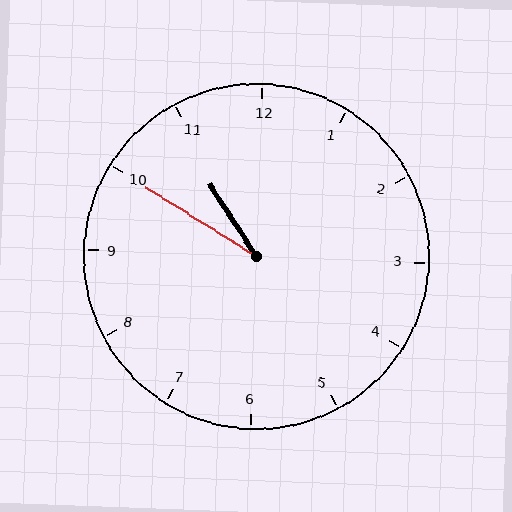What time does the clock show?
10:50.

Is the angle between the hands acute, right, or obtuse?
It is acute.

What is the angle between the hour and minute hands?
Approximately 25 degrees.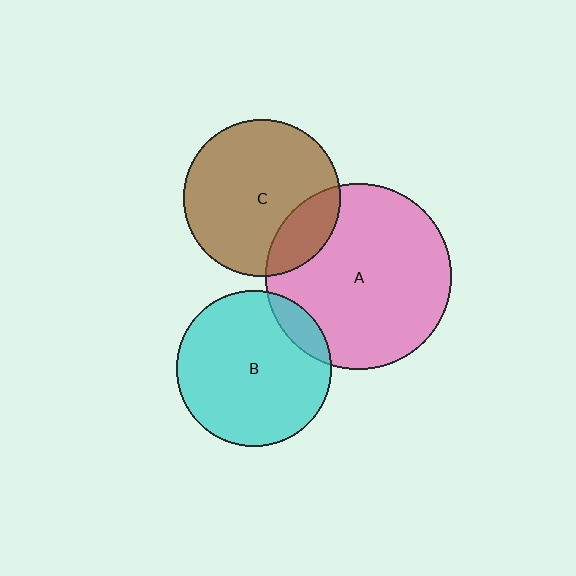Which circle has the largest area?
Circle A (pink).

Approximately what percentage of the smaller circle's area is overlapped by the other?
Approximately 10%.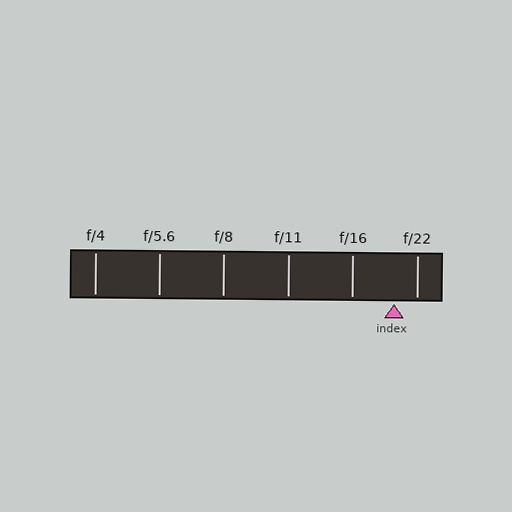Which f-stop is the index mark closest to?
The index mark is closest to f/22.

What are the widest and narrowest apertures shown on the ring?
The widest aperture shown is f/4 and the narrowest is f/22.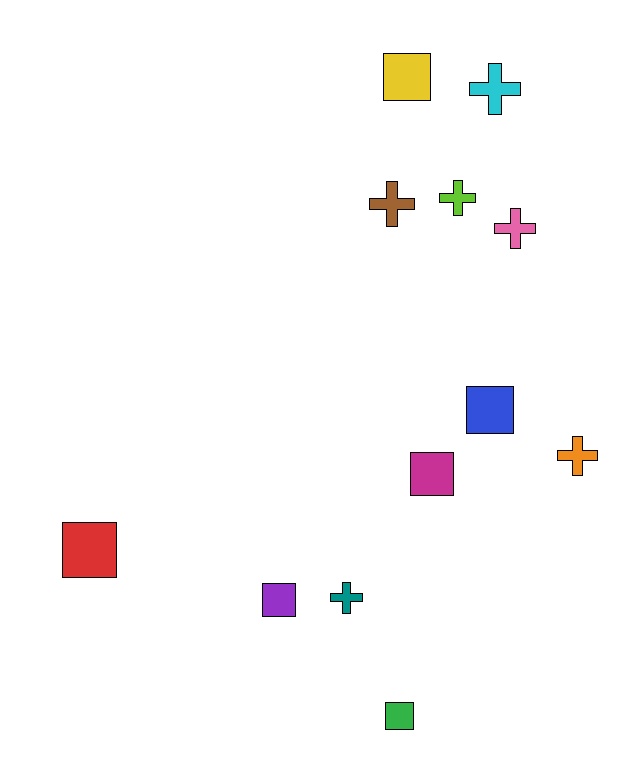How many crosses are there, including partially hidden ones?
There are 6 crosses.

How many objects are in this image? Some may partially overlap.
There are 12 objects.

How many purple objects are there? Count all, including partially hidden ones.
There is 1 purple object.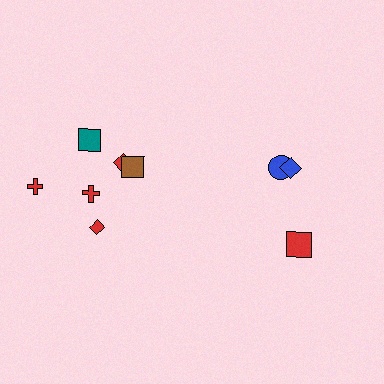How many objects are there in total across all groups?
There are 9 objects.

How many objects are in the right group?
There are 3 objects.